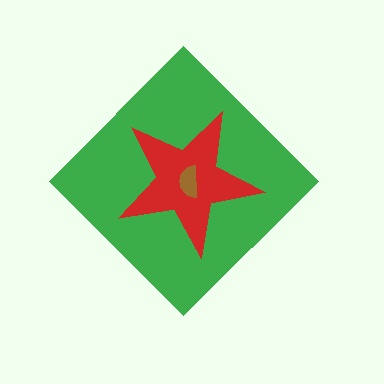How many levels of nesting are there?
3.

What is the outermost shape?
The green diamond.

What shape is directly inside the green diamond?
The red star.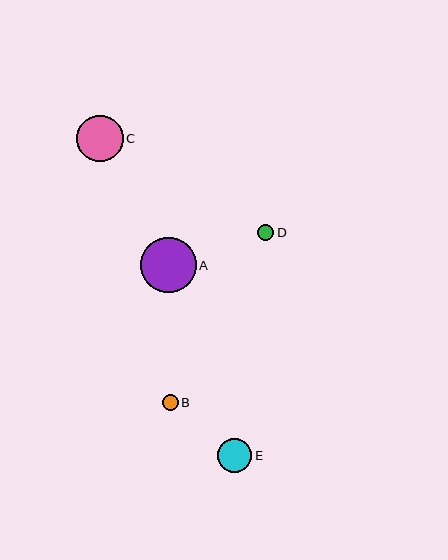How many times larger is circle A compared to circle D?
Circle A is approximately 3.4 times the size of circle D.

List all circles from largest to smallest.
From largest to smallest: A, C, E, D, B.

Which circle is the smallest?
Circle B is the smallest with a size of approximately 16 pixels.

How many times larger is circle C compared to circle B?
Circle C is approximately 2.9 times the size of circle B.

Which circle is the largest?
Circle A is the largest with a size of approximately 55 pixels.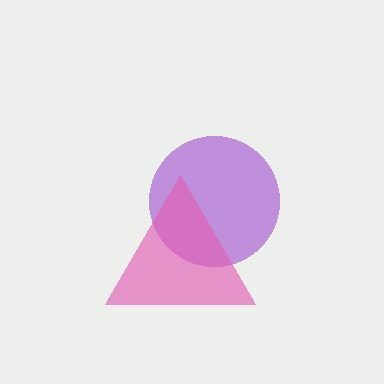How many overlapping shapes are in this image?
There are 2 overlapping shapes in the image.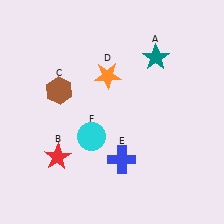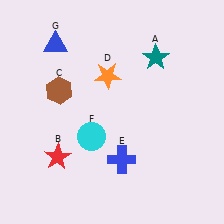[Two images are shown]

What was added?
A blue triangle (G) was added in Image 2.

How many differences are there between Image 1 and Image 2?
There is 1 difference between the two images.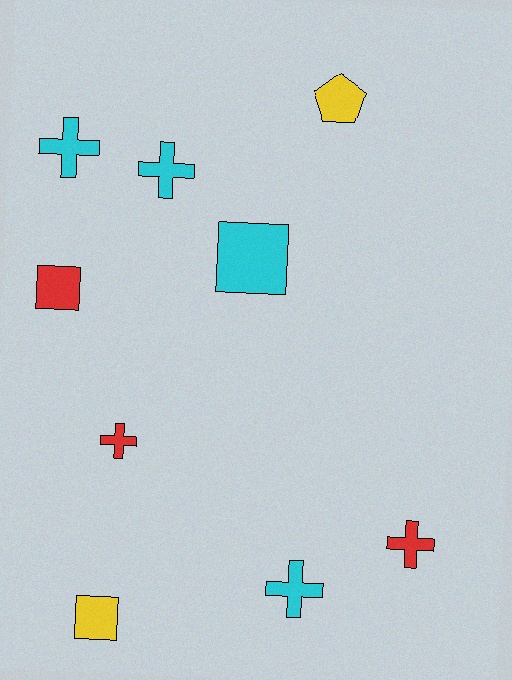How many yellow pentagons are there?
There is 1 yellow pentagon.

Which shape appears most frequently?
Cross, with 5 objects.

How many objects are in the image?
There are 9 objects.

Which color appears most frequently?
Cyan, with 4 objects.